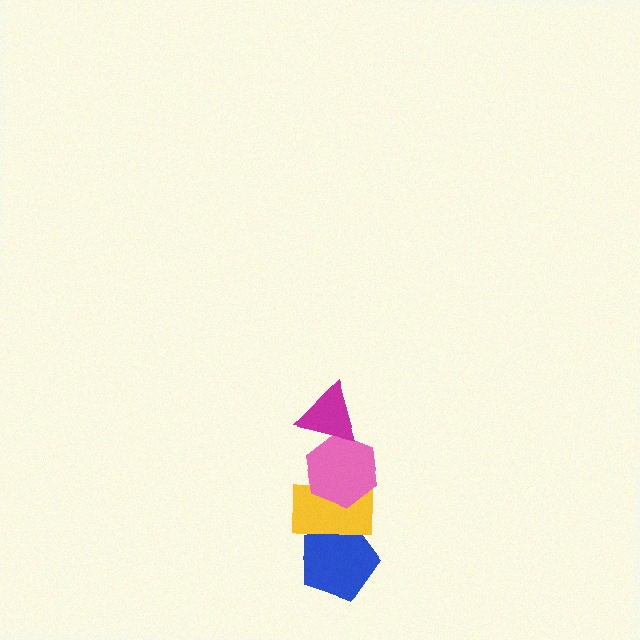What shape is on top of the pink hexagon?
The magenta triangle is on top of the pink hexagon.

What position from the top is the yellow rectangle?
The yellow rectangle is 3rd from the top.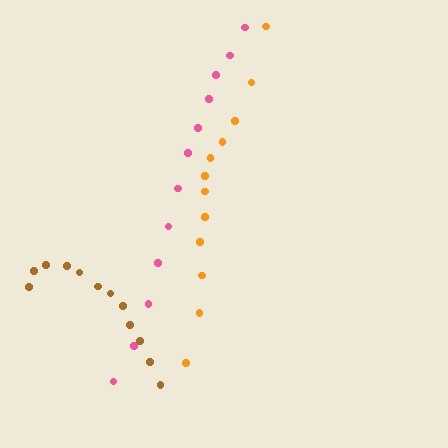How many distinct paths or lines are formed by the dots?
There are 3 distinct paths.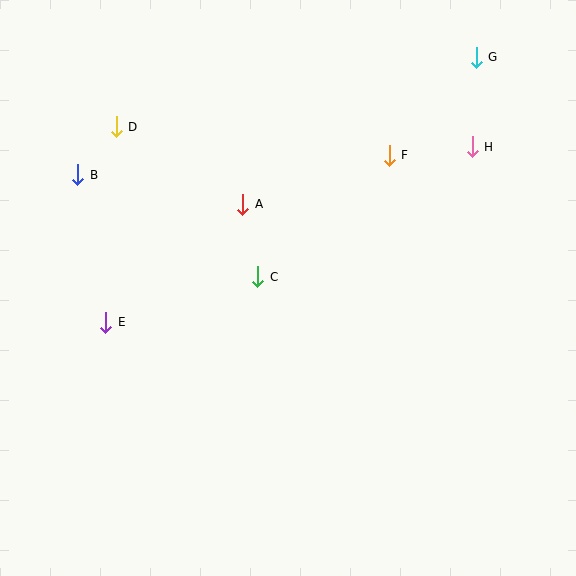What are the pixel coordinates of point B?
Point B is at (78, 175).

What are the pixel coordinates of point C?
Point C is at (258, 277).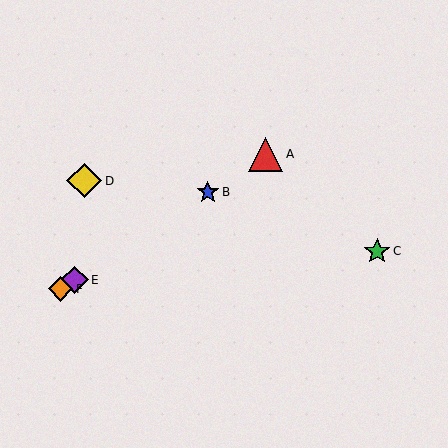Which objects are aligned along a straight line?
Objects A, B, E, F are aligned along a straight line.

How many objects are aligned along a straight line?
4 objects (A, B, E, F) are aligned along a straight line.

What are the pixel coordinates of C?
Object C is at (377, 251).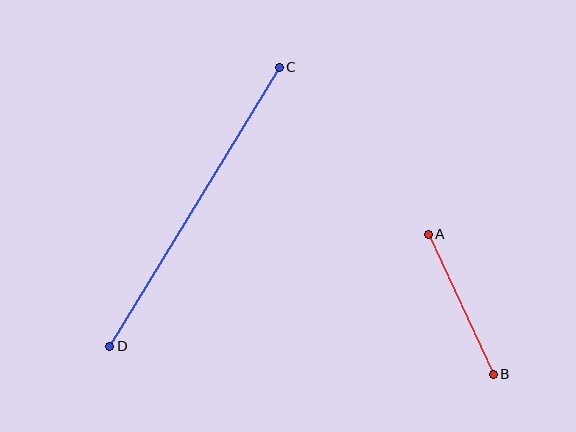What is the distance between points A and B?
The distance is approximately 154 pixels.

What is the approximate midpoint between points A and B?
The midpoint is at approximately (461, 304) pixels.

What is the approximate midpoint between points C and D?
The midpoint is at approximately (194, 207) pixels.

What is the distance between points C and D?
The distance is approximately 327 pixels.